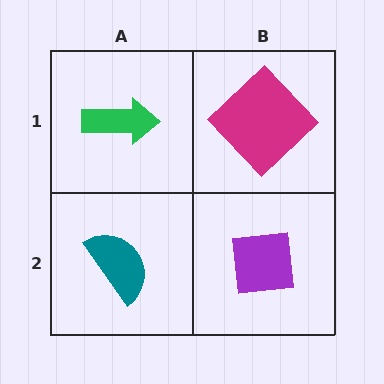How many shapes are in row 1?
2 shapes.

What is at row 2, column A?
A teal semicircle.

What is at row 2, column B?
A purple square.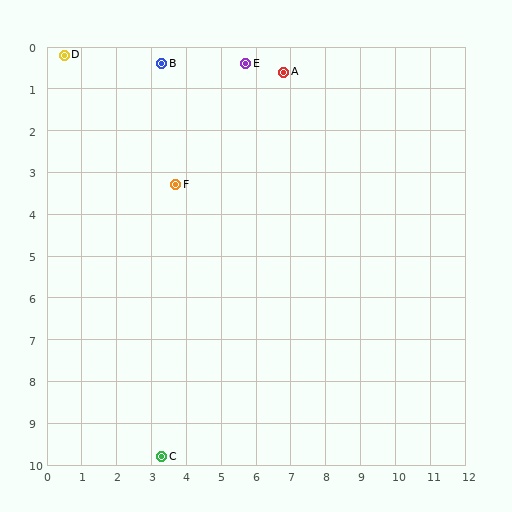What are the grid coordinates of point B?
Point B is at approximately (3.3, 0.4).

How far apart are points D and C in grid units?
Points D and C are about 10.0 grid units apart.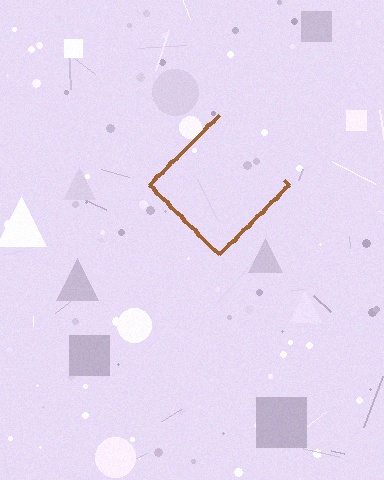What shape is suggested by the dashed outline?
The dashed outline suggests a diamond.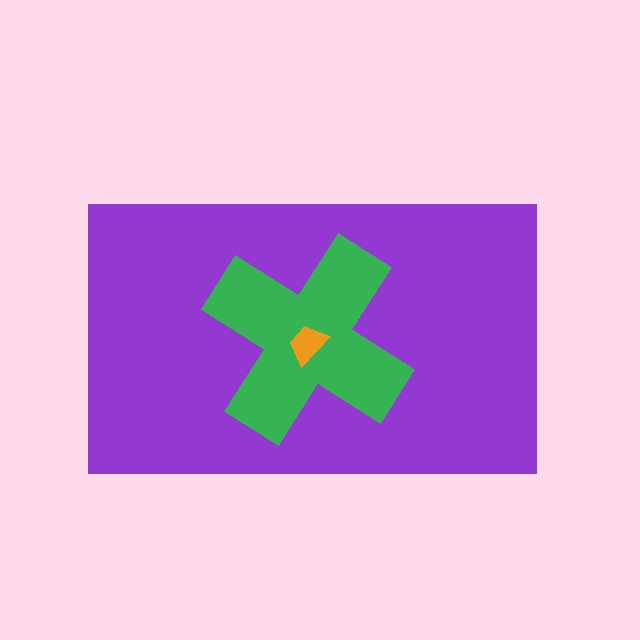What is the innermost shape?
The orange trapezoid.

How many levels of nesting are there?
3.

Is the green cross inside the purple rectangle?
Yes.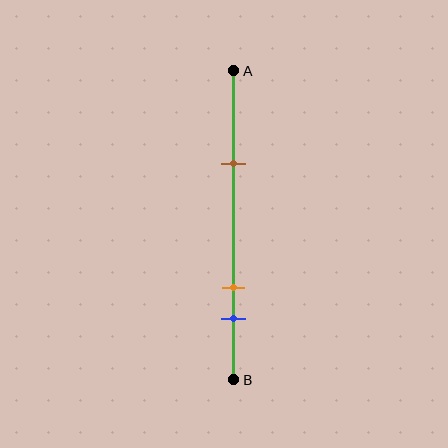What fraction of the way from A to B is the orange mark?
The orange mark is approximately 70% (0.7) of the way from A to B.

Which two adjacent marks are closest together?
The orange and blue marks are the closest adjacent pair.